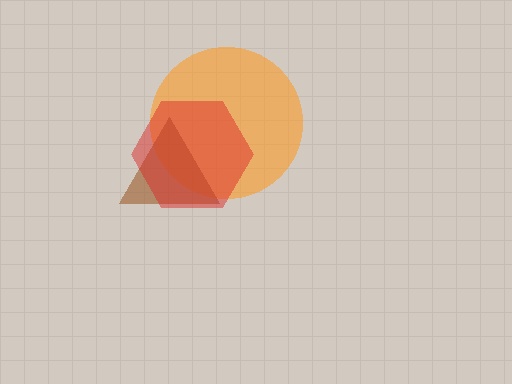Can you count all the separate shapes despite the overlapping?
Yes, there are 3 separate shapes.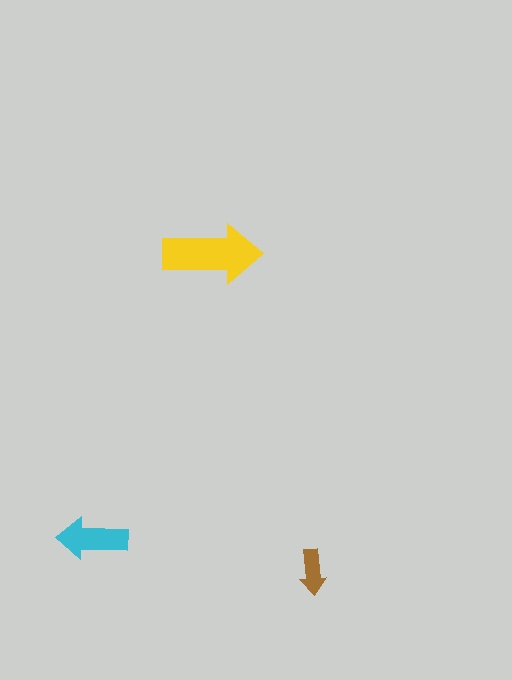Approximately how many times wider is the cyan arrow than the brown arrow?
About 1.5 times wider.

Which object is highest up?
The yellow arrow is topmost.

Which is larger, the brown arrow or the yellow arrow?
The yellow one.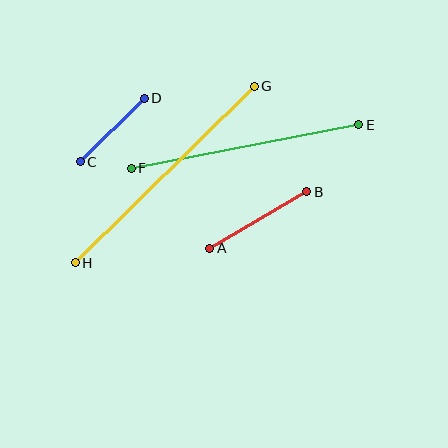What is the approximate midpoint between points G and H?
The midpoint is at approximately (165, 174) pixels.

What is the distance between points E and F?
The distance is approximately 232 pixels.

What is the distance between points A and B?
The distance is approximately 112 pixels.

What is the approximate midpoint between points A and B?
The midpoint is at approximately (258, 220) pixels.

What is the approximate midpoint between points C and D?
The midpoint is at approximately (112, 130) pixels.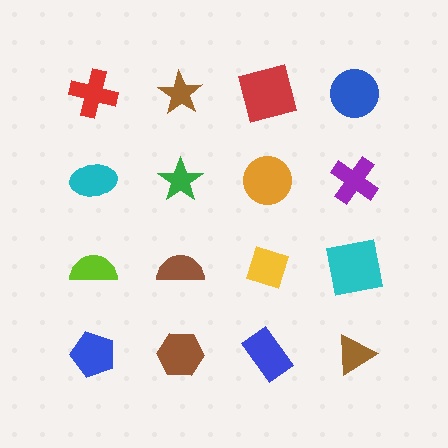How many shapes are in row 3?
4 shapes.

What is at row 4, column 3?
A blue rectangle.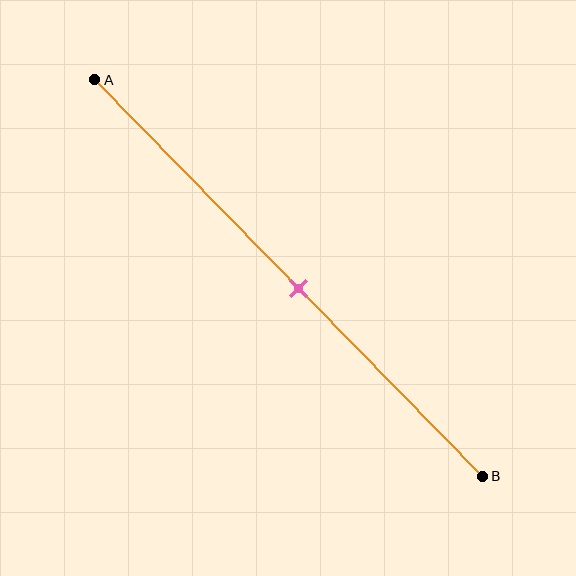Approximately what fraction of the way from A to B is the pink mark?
The pink mark is approximately 55% of the way from A to B.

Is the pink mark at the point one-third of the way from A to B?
No, the mark is at about 55% from A, not at the 33% one-third point.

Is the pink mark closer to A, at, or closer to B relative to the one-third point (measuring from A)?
The pink mark is closer to point B than the one-third point of segment AB.